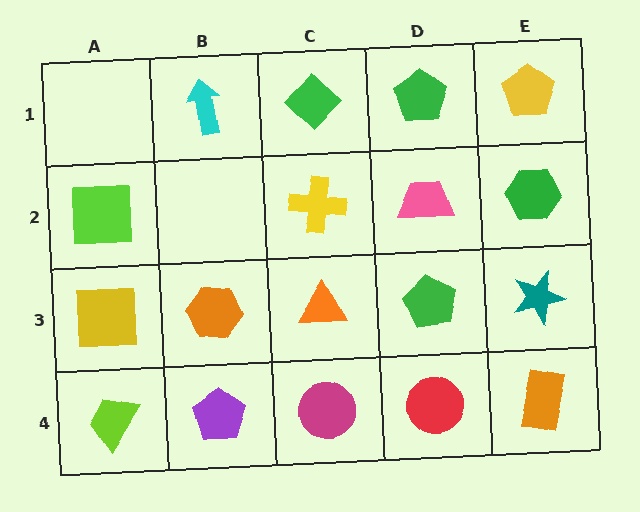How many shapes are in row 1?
4 shapes.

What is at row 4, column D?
A red circle.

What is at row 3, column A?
A yellow square.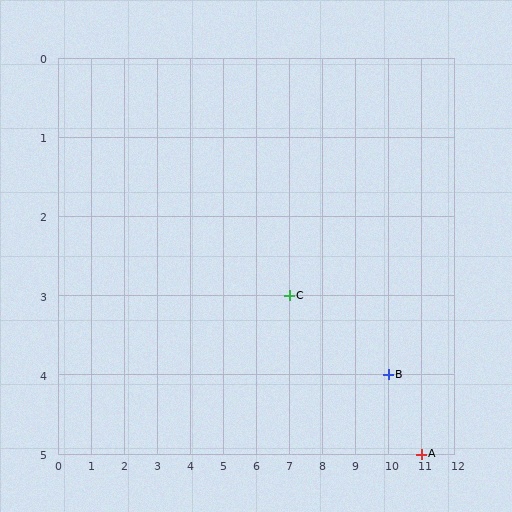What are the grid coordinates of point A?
Point A is at grid coordinates (11, 5).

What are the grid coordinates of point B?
Point B is at grid coordinates (10, 4).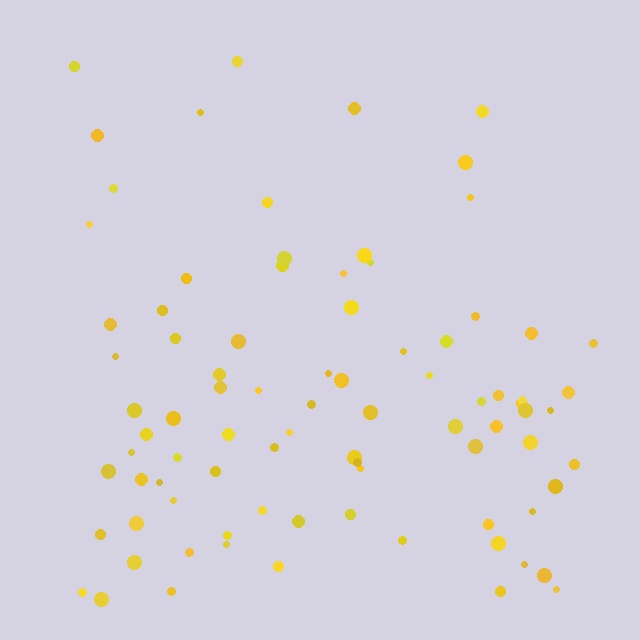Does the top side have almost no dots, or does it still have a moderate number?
Still a moderate number, just noticeably fewer than the bottom.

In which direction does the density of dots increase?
From top to bottom, with the bottom side densest.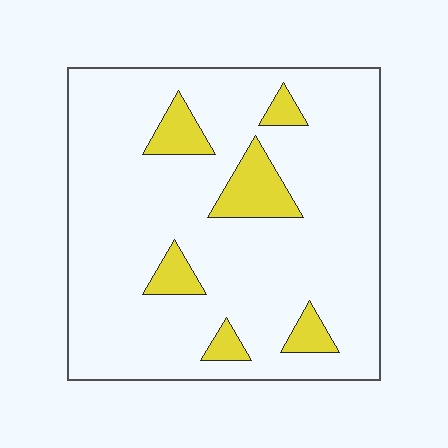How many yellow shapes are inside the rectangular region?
6.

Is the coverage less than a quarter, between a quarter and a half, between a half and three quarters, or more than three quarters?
Less than a quarter.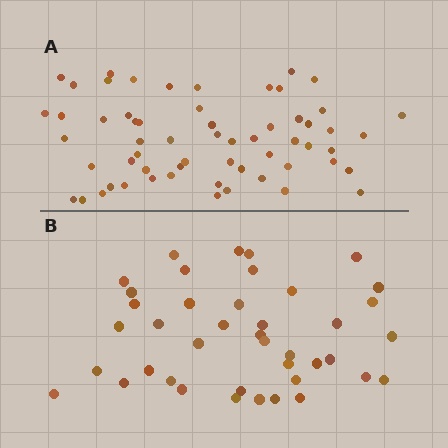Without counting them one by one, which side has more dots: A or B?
Region A (the top region) has more dots.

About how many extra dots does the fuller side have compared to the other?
Region A has approximately 20 more dots than region B.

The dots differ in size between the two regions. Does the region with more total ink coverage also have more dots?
No. Region B has more total ink coverage because its dots are larger, but region A actually contains more individual dots. Total area can be misleading — the number of items is what matters here.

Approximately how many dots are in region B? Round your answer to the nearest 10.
About 40 dots. (The exact count is 41, which rounds to 40.)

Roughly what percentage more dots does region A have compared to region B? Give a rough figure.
About 45% more.